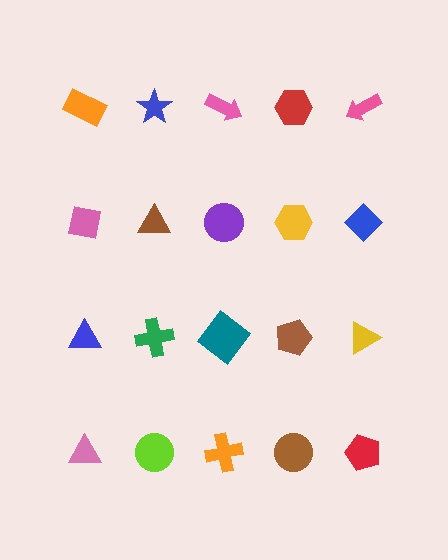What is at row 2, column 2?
A brown triangle.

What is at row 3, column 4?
A brown pentagon.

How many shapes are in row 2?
5 shapes.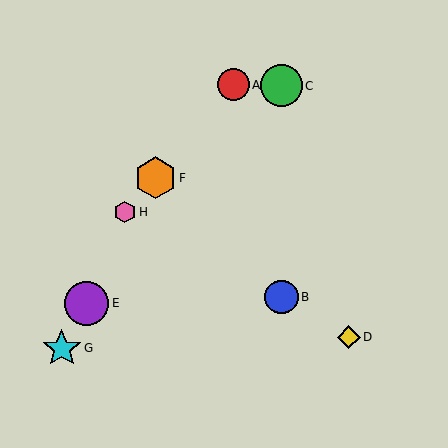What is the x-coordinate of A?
Object A is at x≈233.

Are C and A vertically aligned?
No, C is at x≈281 and A is at x≈233.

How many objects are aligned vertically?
2 objects (B, C) are aligned vertically.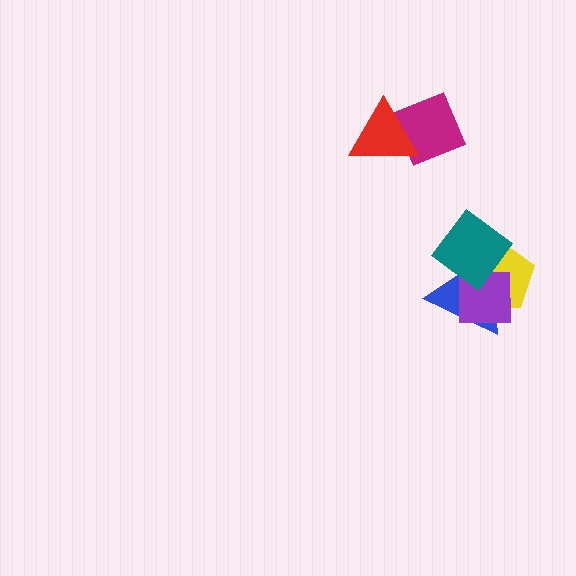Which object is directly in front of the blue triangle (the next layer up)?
The yellow pentagon is directly in front of the blue triangle.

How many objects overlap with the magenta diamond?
1 object overlaps with the magenta diamond.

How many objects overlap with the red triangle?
1 object overlaps with the red triangle.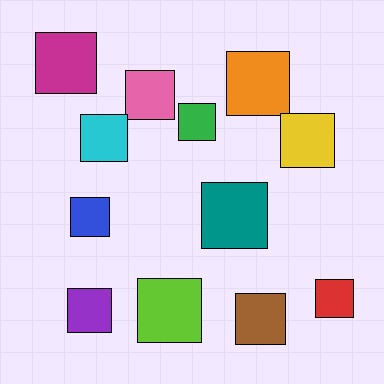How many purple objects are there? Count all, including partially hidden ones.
There is 1 purple object.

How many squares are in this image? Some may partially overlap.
There are 12 squares.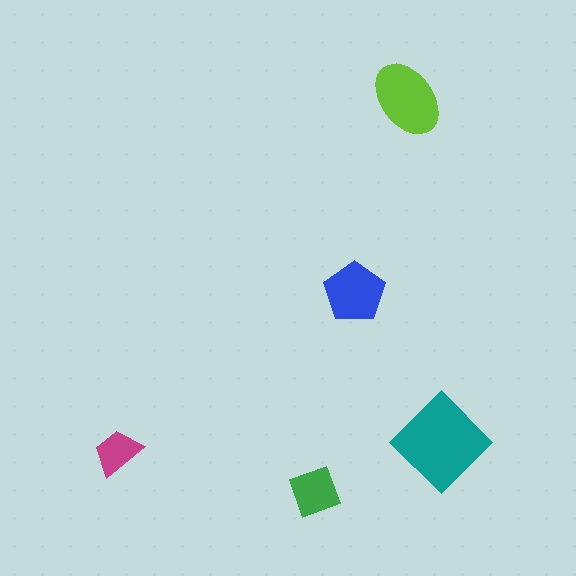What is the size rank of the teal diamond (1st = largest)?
1st.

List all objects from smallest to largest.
The magenta trapezoid, the green square, the blue pentagon, the lime ellipse, the teal diamond.